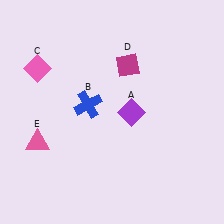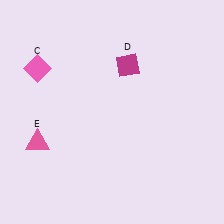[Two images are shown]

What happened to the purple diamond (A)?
The purple diamond (A) was removed in Image 2. It was in the bottom-right area of Image 1.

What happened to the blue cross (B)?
The blue cross (B) was removed in Image 2. It was in the top-left area of Image 1.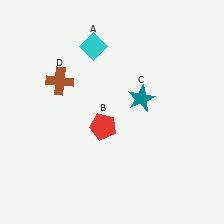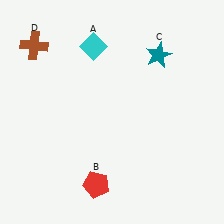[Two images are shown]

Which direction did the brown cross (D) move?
The brown cross (D) moved up.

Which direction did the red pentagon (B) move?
The red pentagon (B) moved down.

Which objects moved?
The objects that moved are: the red pentagon (B), the teal star (C), the brown cross (D).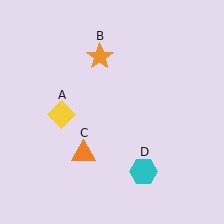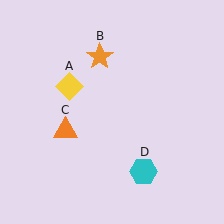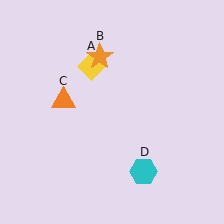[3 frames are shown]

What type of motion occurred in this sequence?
The yellow diamond (object A), orange triangle (object C) rotated clockwise around the center of the scene.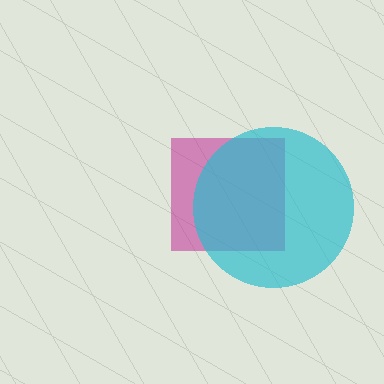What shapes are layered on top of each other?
The layered shapes are: a magenta square, a cyan circle.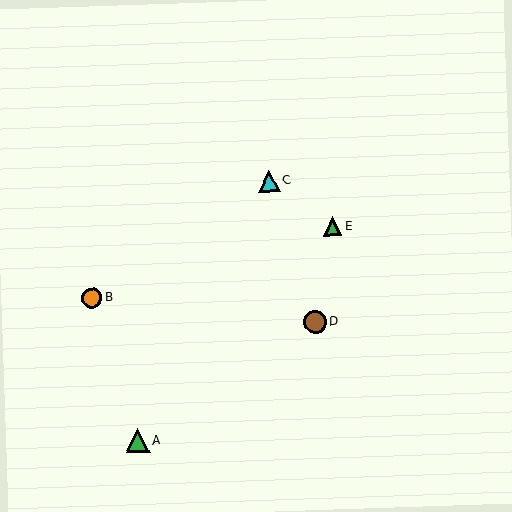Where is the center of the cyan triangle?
The center of the cyan triangle is at (269, 181).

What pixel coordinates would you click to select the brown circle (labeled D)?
Click at (315, 322) to select the brown circle D.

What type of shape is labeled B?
Shape B is an orange circle.